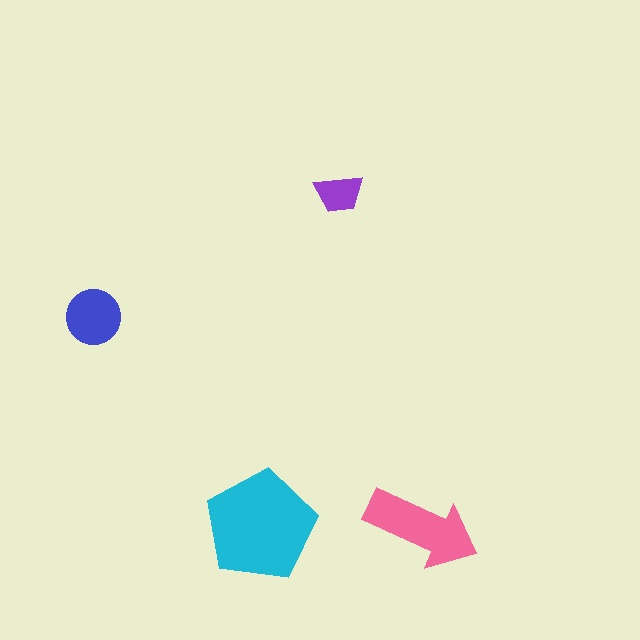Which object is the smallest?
The purple trapezoid.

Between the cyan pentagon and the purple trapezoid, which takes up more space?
The cyan pentagon.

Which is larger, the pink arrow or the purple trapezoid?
The pink arrow.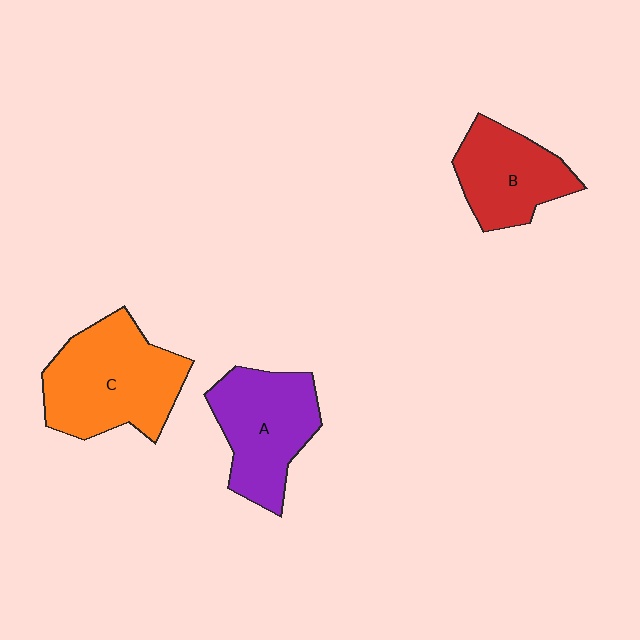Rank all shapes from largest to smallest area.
From largest to smallest: C (orange), A (purple), B (red).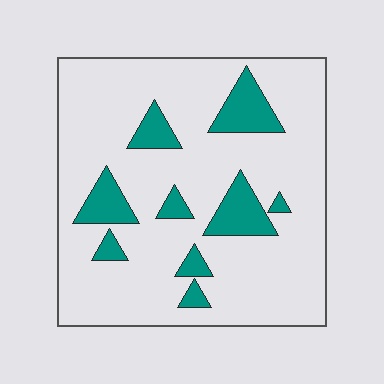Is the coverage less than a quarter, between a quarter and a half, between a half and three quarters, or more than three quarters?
Less than a quarter.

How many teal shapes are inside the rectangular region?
9.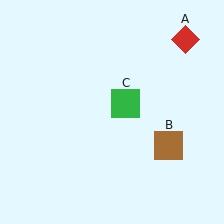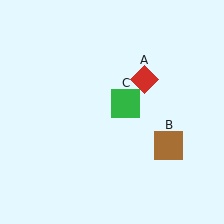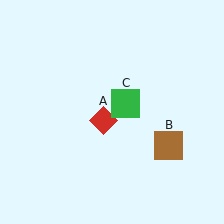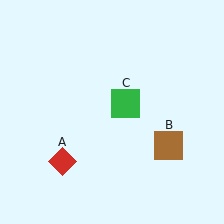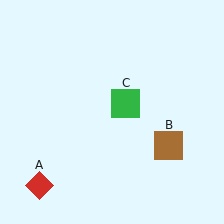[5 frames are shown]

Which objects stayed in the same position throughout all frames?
Brown square (object B) and green square (object C) remained stationary.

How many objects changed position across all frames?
1 object changed position: red diamond (object A).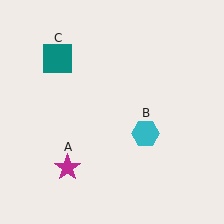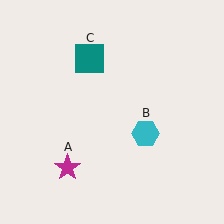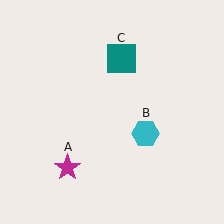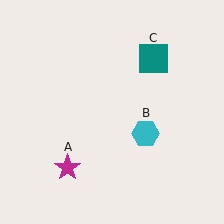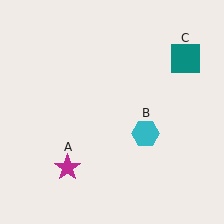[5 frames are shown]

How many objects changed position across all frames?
1 object changed position: teal square (object C).